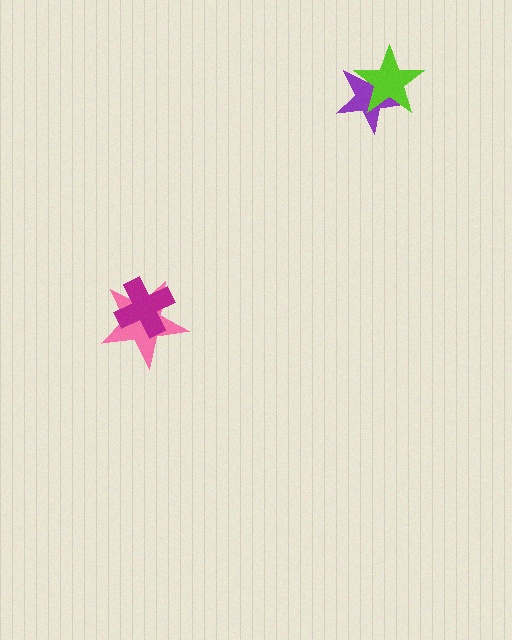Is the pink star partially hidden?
Yes, it is partially covered by another shape.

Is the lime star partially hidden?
No, no other shape covers it.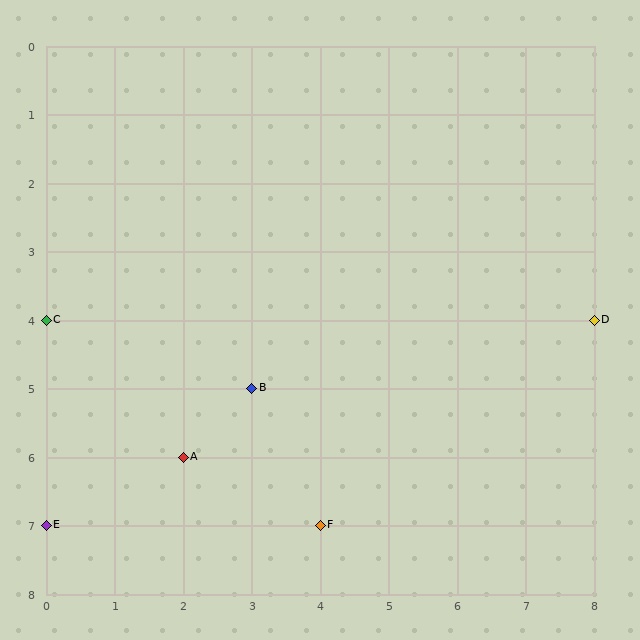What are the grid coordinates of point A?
Point A is at grid coordinates (2, 6).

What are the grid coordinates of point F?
Point F is at grid coordinates (4, 7).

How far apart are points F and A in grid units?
Points F and A are 2 columns and 1 row apart (about 2.2 grid units diagonally).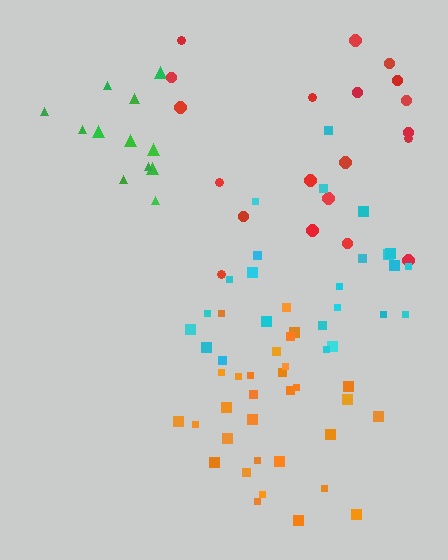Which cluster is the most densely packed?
Orange.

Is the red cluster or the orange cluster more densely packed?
Orange.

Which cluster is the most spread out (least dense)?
Red.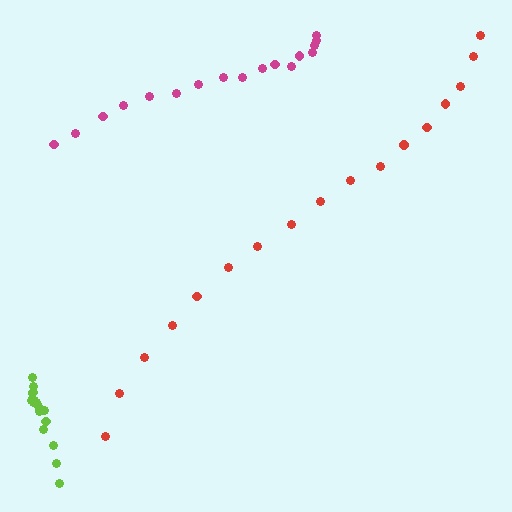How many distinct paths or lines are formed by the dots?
There are 3 distinct paths.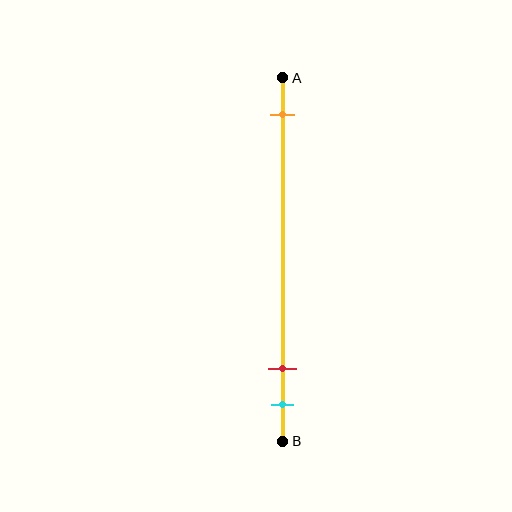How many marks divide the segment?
There are 3 marks dividing the segment.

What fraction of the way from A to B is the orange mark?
The orange mark is approximately 10% (0.1) of the way from A to B.